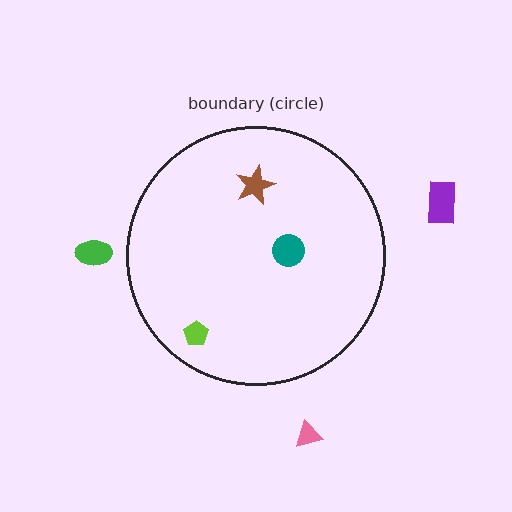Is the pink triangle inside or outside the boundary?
Outside.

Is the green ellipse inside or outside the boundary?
Outside.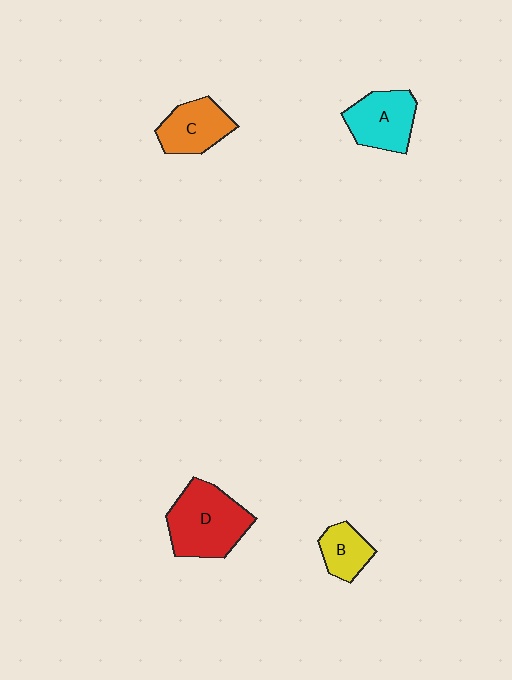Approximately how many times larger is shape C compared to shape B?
Approximately 1.4 times.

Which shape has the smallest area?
Shape B (yellow).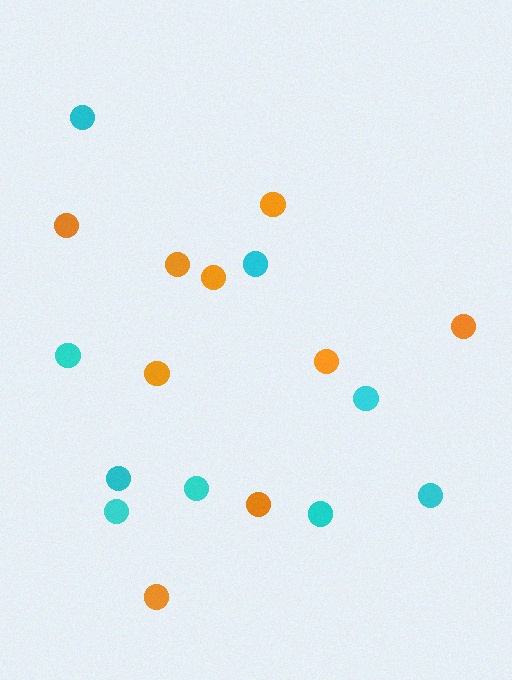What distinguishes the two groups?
There are 2 groups: one group of orange circles (9) and one group of cyan circles (9).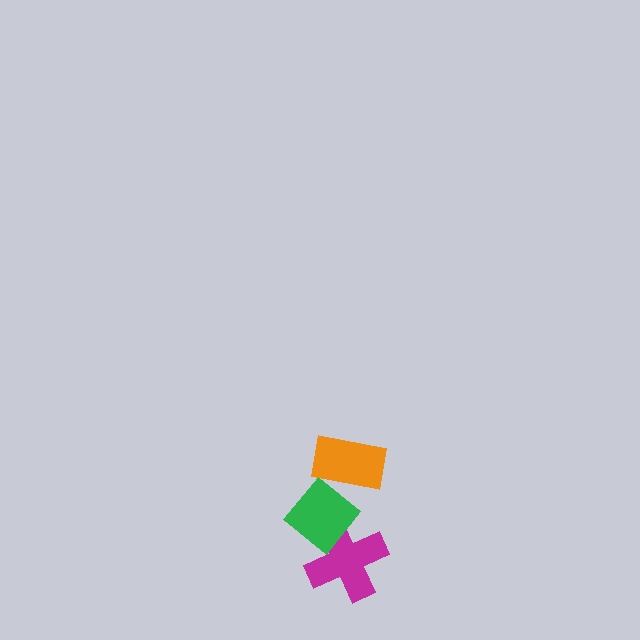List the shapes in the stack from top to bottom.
From top to bottom: the orange rectangle, the green diamond, the magenta cross.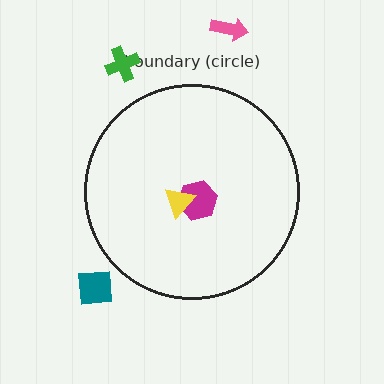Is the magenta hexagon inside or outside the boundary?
Inside.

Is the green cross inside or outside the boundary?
Outside.